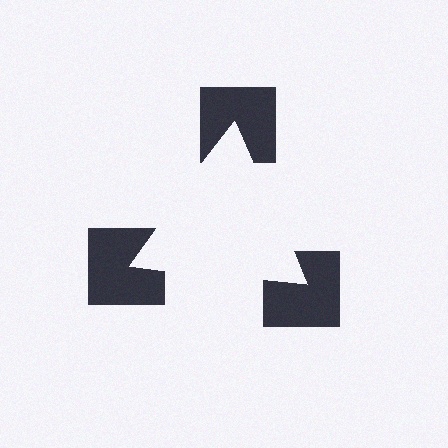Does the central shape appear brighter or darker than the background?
It typically appears slightly brighter than the background, even though no actual brightness change is drawn.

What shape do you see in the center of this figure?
An illusory triangle — its edges are inferred from the aligned wedge cuts in the notched squares, not physically drawn.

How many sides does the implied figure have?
3 sides.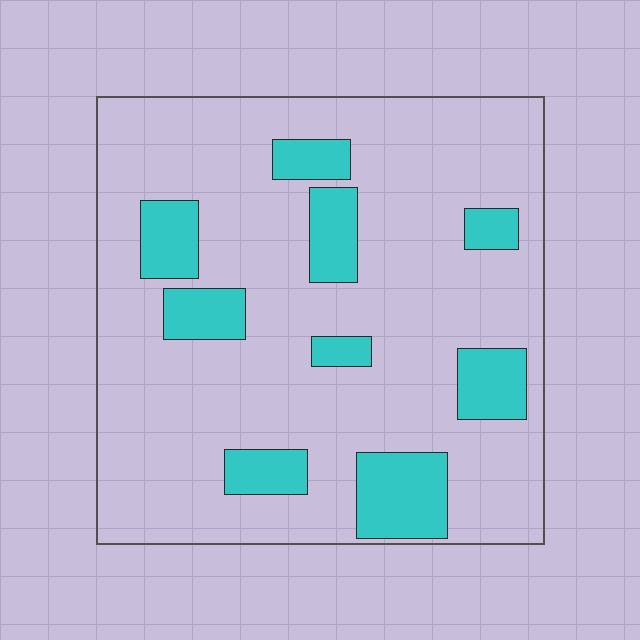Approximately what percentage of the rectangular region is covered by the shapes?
Approximately 20%.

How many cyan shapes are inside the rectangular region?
9.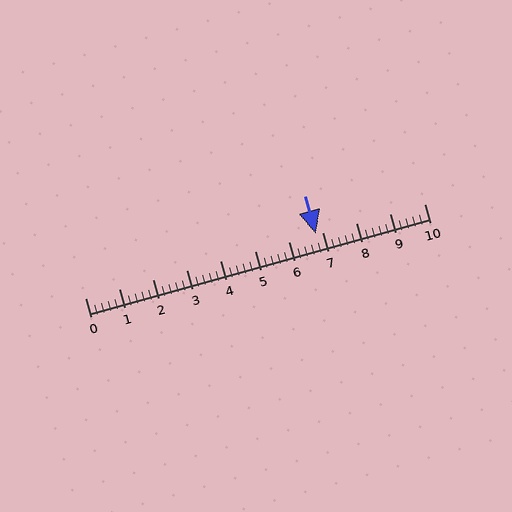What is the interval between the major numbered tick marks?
The major tick marks are spaced 1 units apart.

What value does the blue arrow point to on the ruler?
The blue arrow points to approximately 6.8.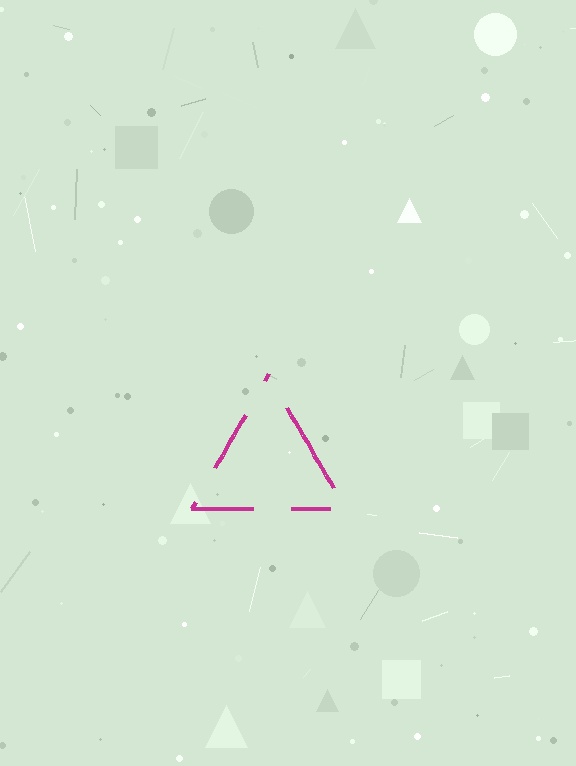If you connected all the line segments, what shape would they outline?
They would outline a triangle.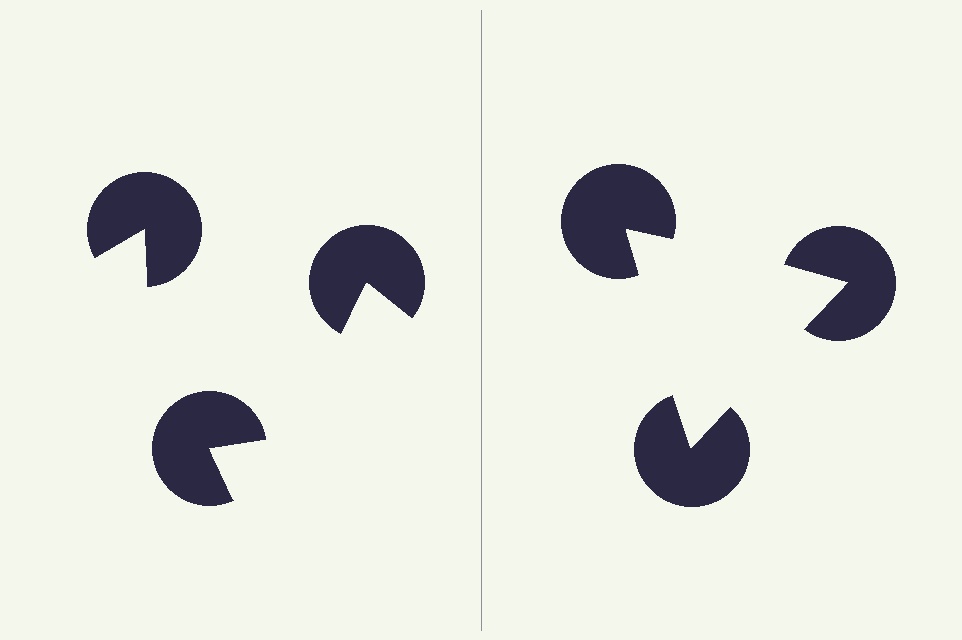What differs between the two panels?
The pac-man discs are positioned identically on both sides; only the wedge orientations differ. On the right they align to a triangle; on the left they are misaligned.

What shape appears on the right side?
An illusory triangle.